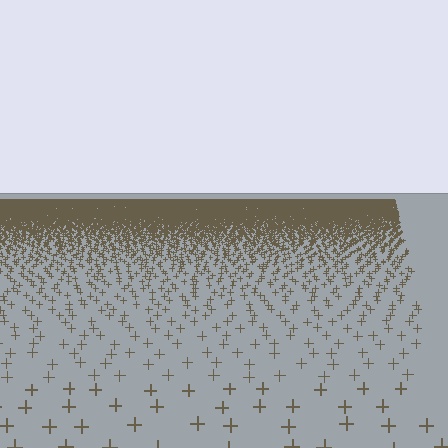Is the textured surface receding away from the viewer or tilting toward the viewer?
The surface is receding away from the viewer. Texture elements get smaller and denser toward the top.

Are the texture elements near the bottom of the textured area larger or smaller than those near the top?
Larger. Near the bottom, elements are closer to the viewer and appear at a bigger on-screen size.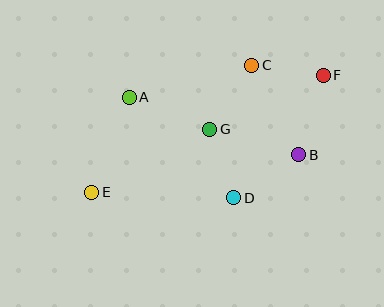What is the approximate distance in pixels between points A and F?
The distance between A and F is approximately 195 pixels.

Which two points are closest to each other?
Points C and F are closest to each other.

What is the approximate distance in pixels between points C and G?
The distance between C and G is approximately 76 pixels.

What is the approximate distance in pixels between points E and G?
The distance between E and G is approximately 134 pixels.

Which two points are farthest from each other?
Points E and F are farthest from each other.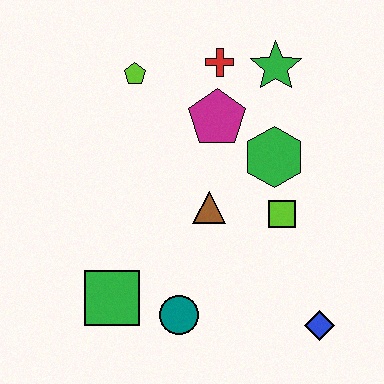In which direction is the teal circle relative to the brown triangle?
The teal circle is below the brown triangle.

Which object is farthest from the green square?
The green star is farthest from the green square.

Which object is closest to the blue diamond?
The lime square is closest to the blue diamond.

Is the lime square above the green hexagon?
No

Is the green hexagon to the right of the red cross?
Yes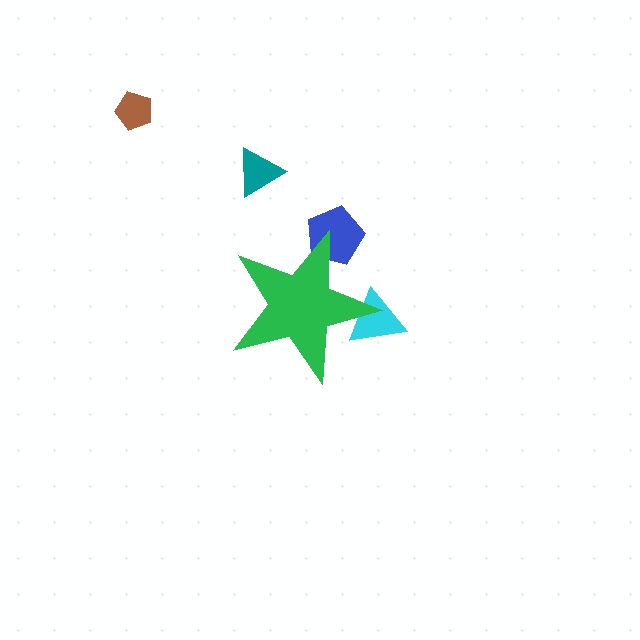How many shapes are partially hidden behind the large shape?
2 shapes are partially hidden.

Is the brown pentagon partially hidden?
No, the brown pentagon is fully visible.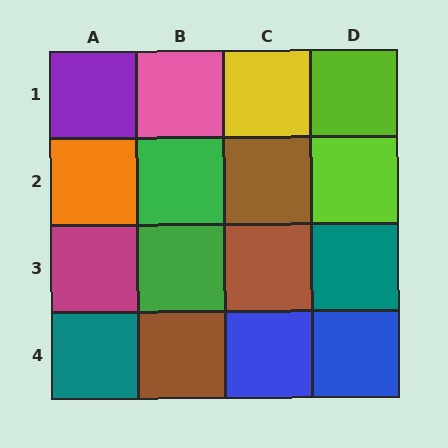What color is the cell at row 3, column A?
Magenta.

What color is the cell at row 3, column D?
Teal.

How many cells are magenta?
1 cell is magenta.